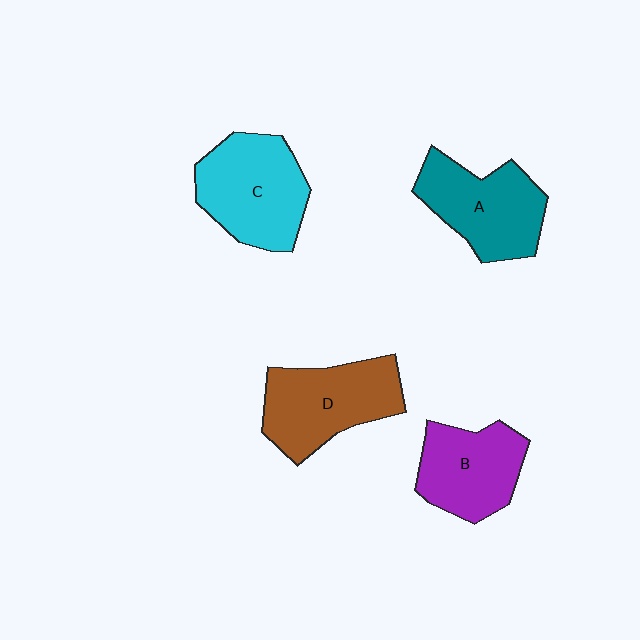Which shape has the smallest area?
Shape B (purple).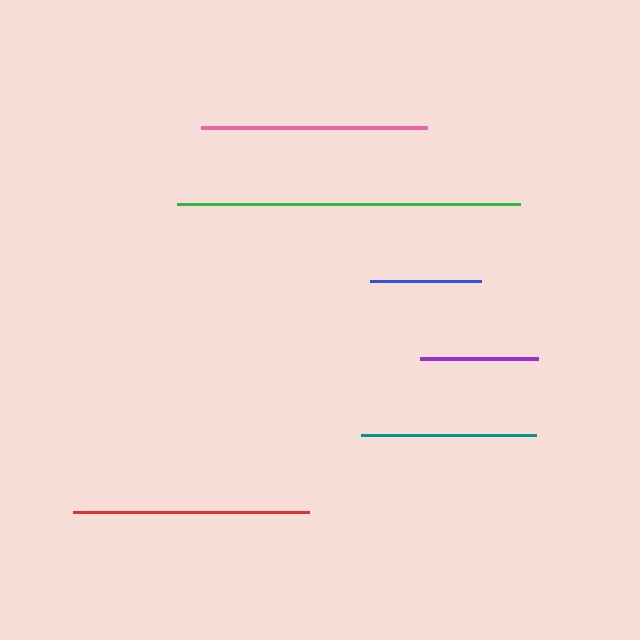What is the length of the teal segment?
The teal segment is approximately 174 pixels long.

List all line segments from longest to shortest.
From longest to shortest: green, red, pink, teal, purple, blue.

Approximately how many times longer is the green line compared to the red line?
The green line is approximately 1.5 times the length of the red line.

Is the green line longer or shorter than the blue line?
The green line is longer than the blue line.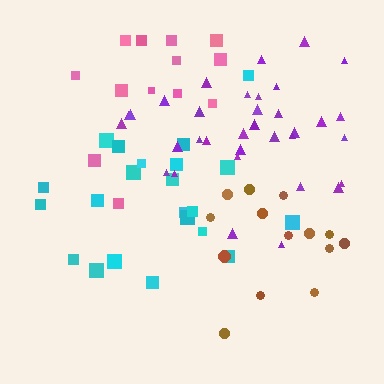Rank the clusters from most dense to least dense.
purple, brown, cyan, pink.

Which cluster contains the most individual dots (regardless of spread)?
Purple (34).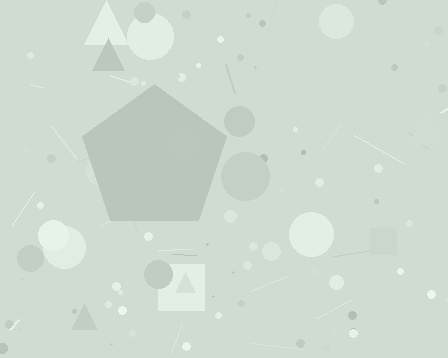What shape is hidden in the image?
A pentagon is hidden in the image.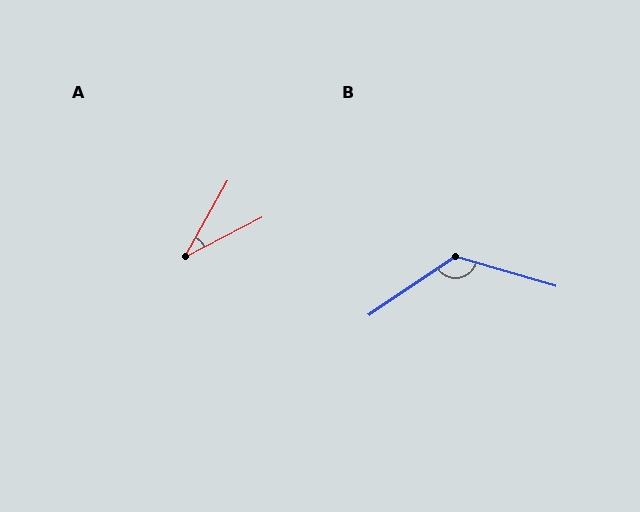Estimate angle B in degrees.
Approximately 129 degrees.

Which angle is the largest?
B, at approximately 129 degrees.